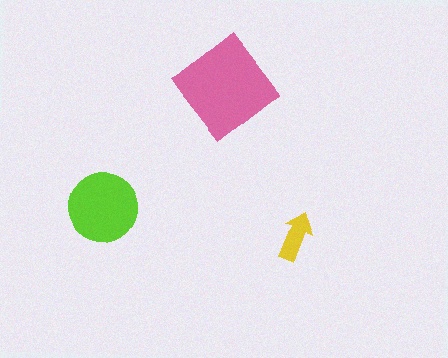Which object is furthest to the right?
The yellow arrow is rightmost.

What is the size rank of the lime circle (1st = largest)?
2nd.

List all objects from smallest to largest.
The yellow arrow, the lime circle, the pink diamond.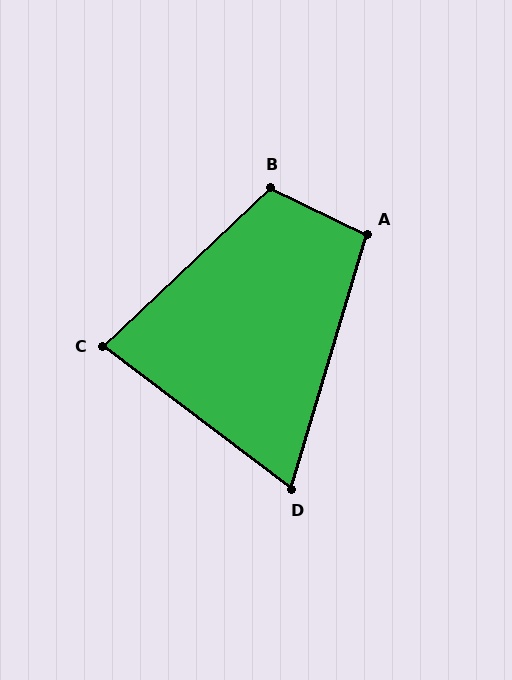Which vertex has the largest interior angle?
B, at approximately 110 degrees.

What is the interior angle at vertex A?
Approximately 99 degrees (obtuse).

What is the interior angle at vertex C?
Approximately 81 degrees (acute).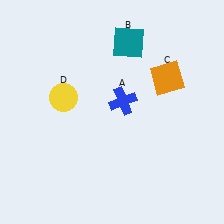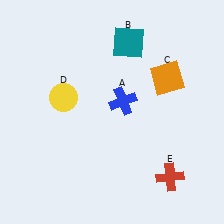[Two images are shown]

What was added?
A red cross (E) was added in Image 2.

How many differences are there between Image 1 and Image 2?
There is 1 difference between the two images.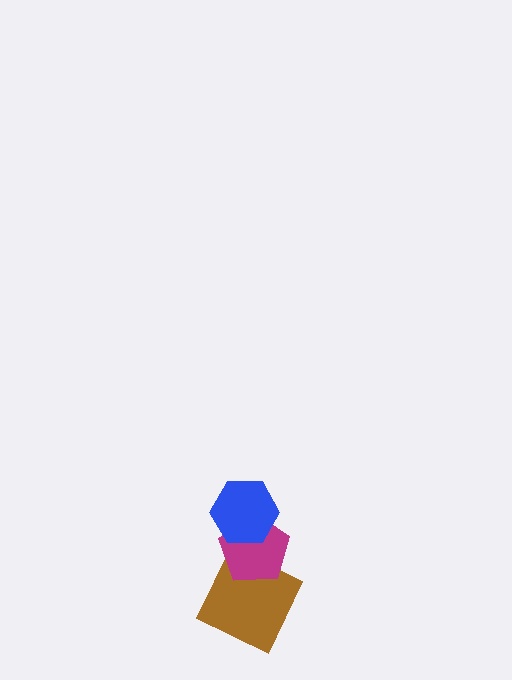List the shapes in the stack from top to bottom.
From top to bottom: the blue hexagon, the magenta pentagon, the brown square.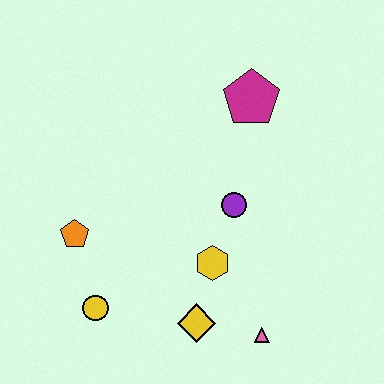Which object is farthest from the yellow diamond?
The magenta pentagon is farthest from the yellow diamond.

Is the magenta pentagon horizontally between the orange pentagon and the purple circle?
No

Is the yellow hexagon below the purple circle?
Yes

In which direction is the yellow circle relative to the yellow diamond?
The yellow circle is to the left of the yellow diamond.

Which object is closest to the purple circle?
The yellow hexagon is closest to the purple circle.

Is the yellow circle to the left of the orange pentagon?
No